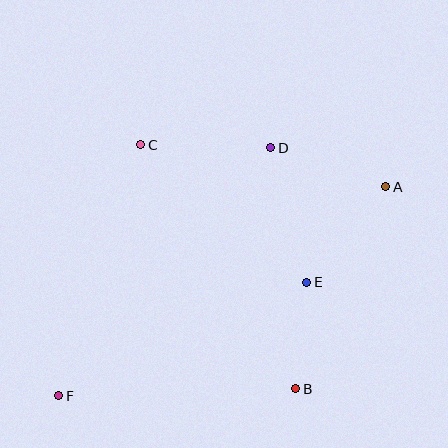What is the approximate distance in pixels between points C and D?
The distance between C and D is approximately 130 pixels.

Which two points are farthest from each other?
Points A and F are farthest from each other.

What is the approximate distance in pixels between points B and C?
The distance between B and C is approximately 289 pixels.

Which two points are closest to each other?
Points B and E are closest to each other.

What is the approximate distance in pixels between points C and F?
The distance between C and F is approximately 264 pixels.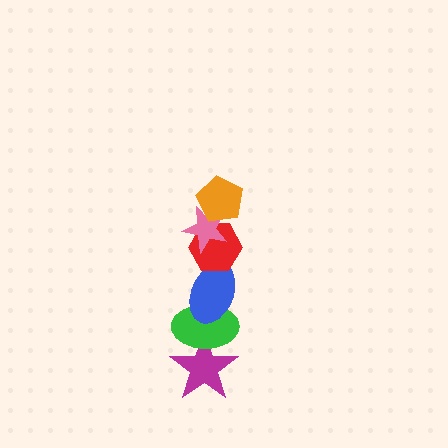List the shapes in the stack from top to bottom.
From top to bottom: the orange pentagon, the pink star, the red hexagon, the blue ellipse, the green ellipse, the magenta star.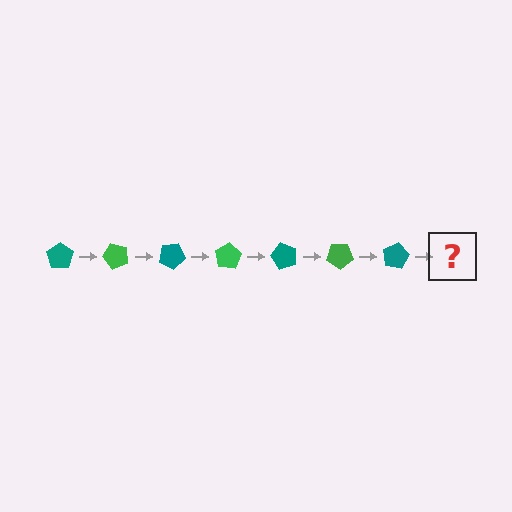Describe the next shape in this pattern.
It should be a green pentagon, rotated 350 degrees from the start.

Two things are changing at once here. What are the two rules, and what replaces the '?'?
The two rules are that it rotates 50 degrees each step and the color cycles through teal and green. The '?' should be a green pentagon, rotated 350 degrees from the start.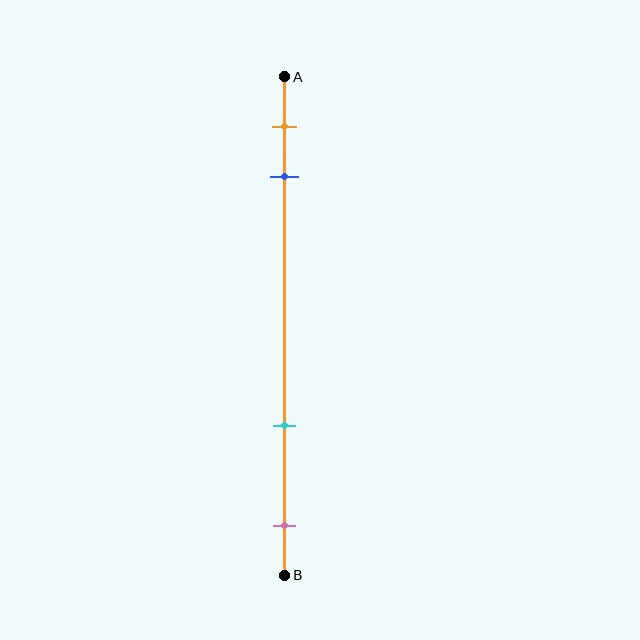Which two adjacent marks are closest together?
The orange and blue marks are the closest adjacent pair.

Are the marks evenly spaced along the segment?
No, the marks are not evenly spaced.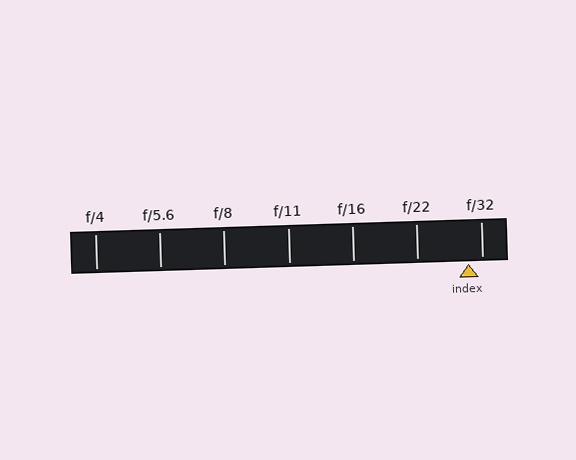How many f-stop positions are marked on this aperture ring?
There are 7 f-stop positions marked.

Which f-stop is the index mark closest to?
The index mark is closest to f/32.